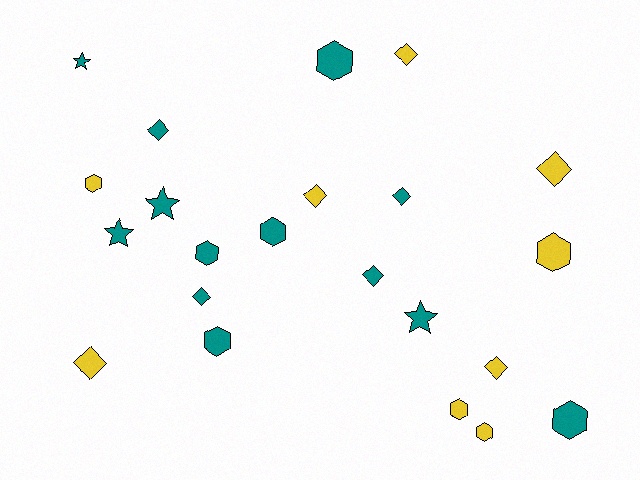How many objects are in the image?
There are 22 objects.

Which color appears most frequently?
Teal, with 13 objects.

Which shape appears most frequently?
Diamond, with 9 objects.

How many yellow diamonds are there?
There are 5 yellow diamonds.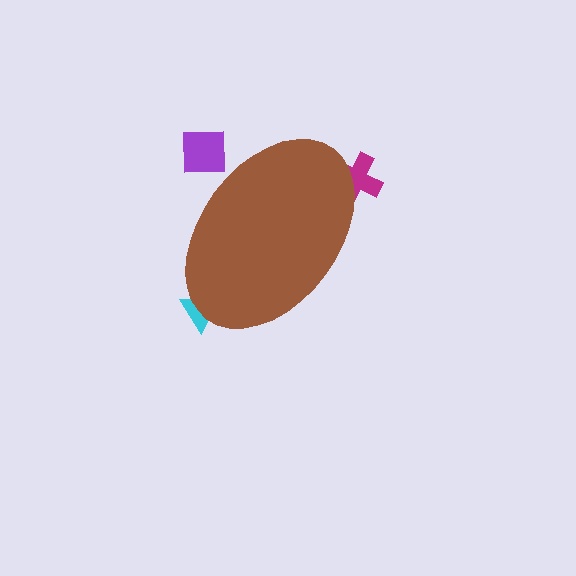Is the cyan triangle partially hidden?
Yes, the cyan triangle is partially hidden behind the brown ellipse.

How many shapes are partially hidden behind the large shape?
3 shapes are partially hidden.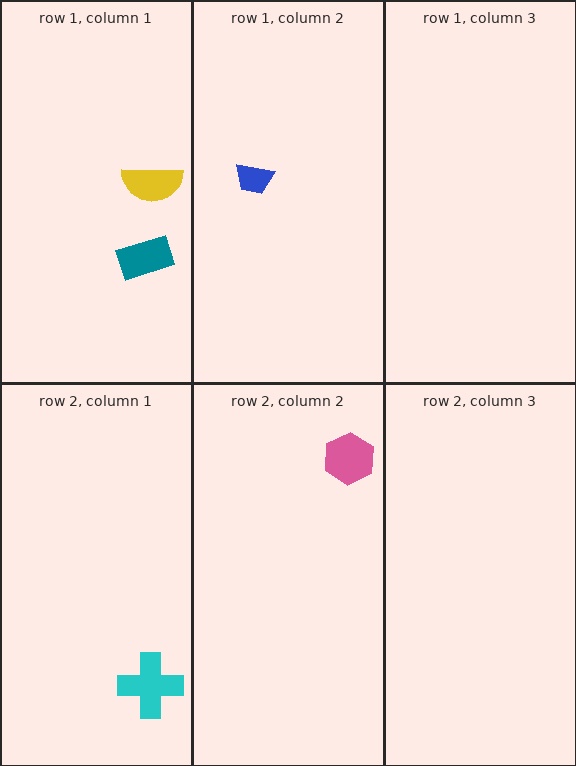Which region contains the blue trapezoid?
The row 1, column 2 region.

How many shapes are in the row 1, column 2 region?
1.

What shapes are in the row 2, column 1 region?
The cyan cross.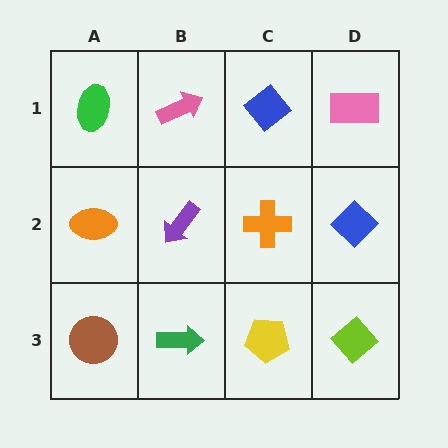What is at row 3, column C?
A yellow pentagon.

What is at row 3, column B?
A green arrow.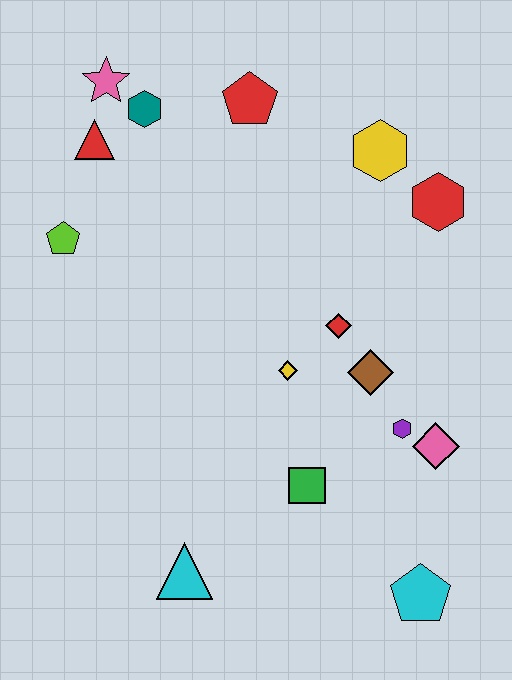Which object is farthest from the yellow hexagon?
The cyan triangle is farthest from the yellow hexagon.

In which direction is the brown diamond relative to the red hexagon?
The brown diamond is below the red hexagon.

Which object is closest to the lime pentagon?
The red triangle is closest to the lime pentagon.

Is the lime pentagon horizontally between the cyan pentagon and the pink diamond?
No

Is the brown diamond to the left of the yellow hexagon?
Yes